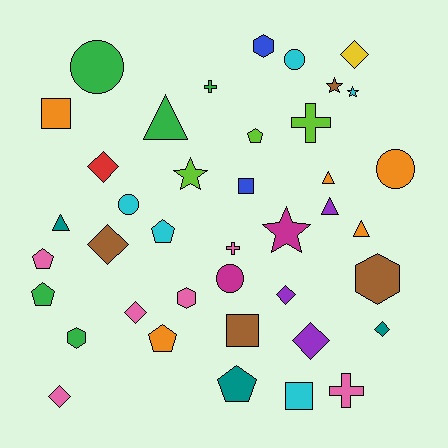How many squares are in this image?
There are 4 squares.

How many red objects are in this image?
There is 1 red object.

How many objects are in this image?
There are 40 objects.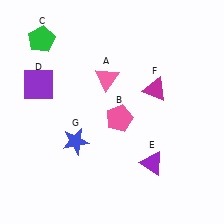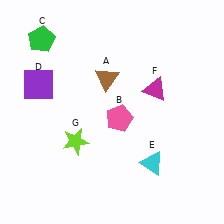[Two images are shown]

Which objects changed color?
A changed from pink to brown. E changed from purple to cyan. G changed from blue to lime.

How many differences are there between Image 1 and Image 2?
There are 3 differences between the two images.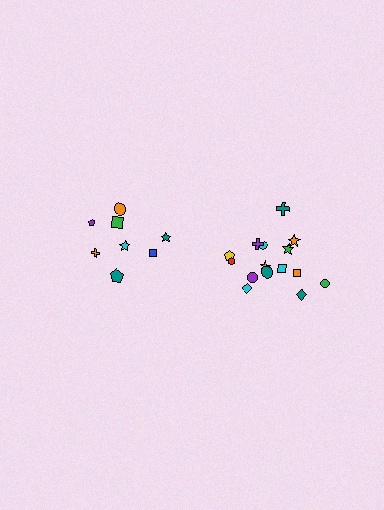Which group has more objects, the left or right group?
The right group.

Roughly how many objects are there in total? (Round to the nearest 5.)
Roughly 25 objects in total.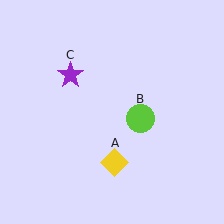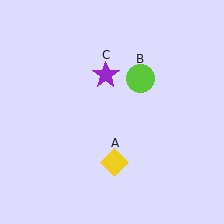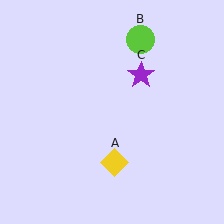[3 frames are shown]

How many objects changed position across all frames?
2 objects changed position: lime circle (object B), purple star (object C).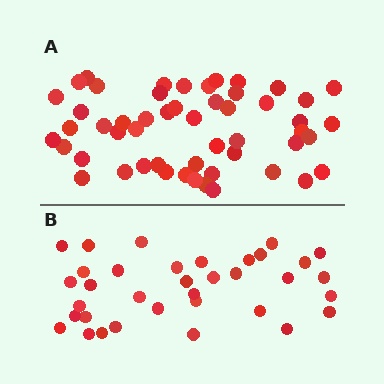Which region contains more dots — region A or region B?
Region A (the top region) has more dots.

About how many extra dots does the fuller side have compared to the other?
Region A has approximately 15 more dots than region B.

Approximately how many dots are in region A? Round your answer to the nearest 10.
About 50 dots. (The exact count is 52, which rounds to 50.)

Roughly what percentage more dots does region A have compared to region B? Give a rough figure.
About 50% more.